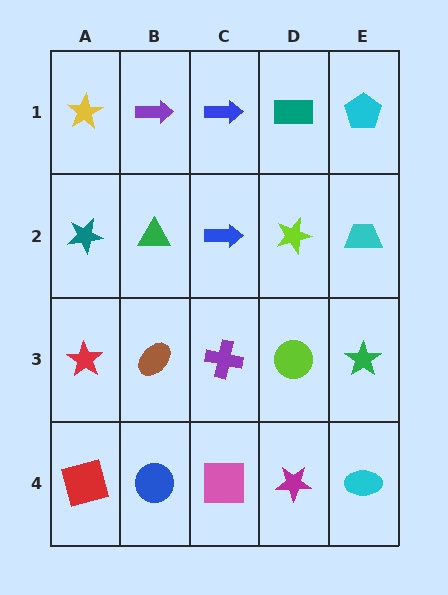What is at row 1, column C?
A blue arrow.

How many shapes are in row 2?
5 shapes.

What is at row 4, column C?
A pink square.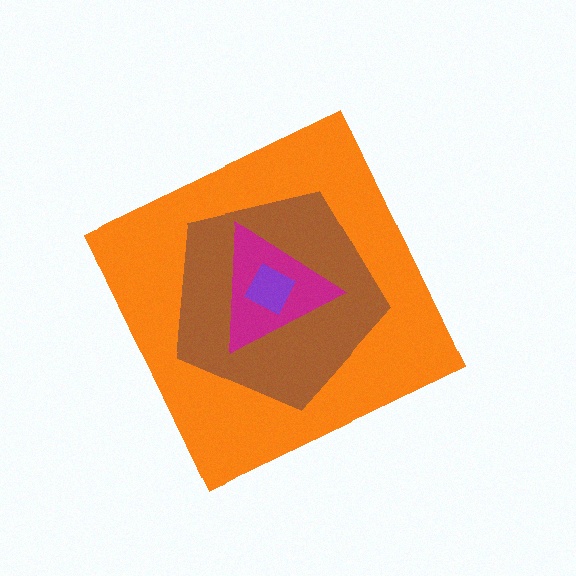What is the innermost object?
The purple square.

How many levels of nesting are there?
4.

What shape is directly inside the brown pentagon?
The magenta triangle.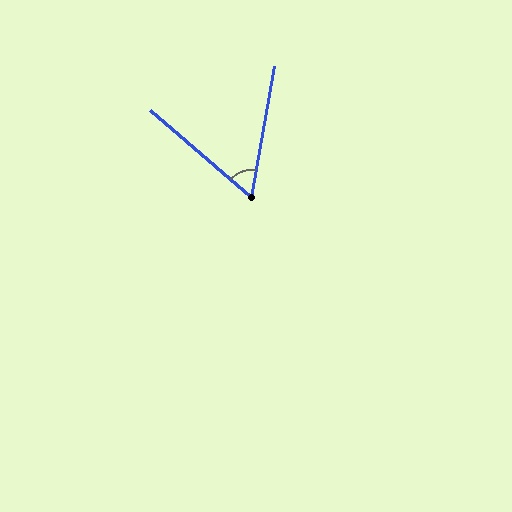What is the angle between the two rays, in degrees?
Approximately 59 degrees.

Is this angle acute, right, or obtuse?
It is acute.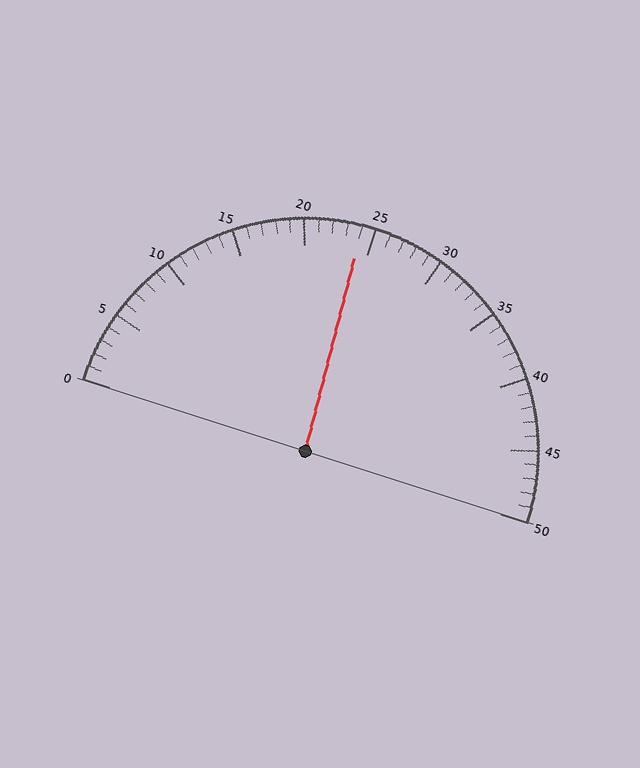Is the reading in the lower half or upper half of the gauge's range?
The reading is in the lower half of the range (0 to 50).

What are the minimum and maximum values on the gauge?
The gauge ranges from 0 to 50.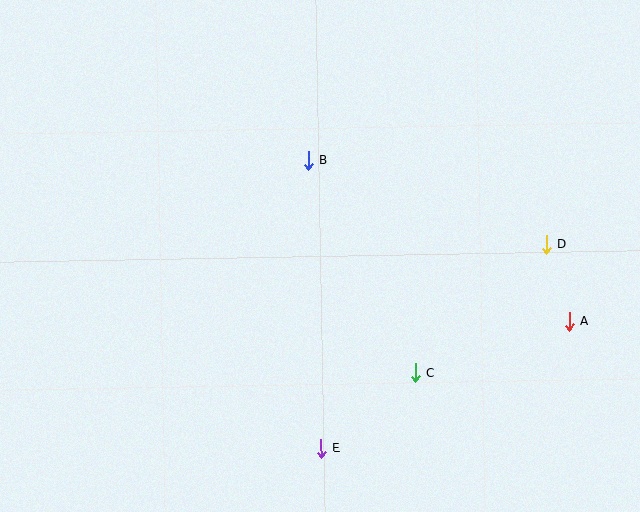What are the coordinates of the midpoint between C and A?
The midpoint between C and A is at (492, 347).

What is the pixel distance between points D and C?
The distance between D and C is 184 pixels.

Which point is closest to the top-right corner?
Point D is closest to the top-right corner.